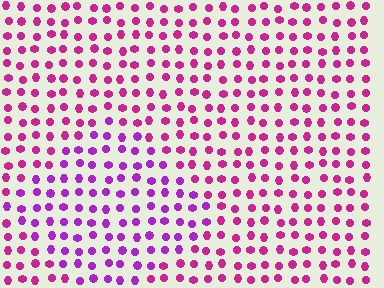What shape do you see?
I see a diamond.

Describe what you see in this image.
The image is filled with small magenta elements in a uniform arrangement. A diamond-shaped region is visible where the elements are tinted to a slightly different hue, forming a subtle color boundary.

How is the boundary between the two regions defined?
The boundary is defined purely by a slight shift in hue (about 30 degrees). Spacing, size, and orientation are identical on both sides.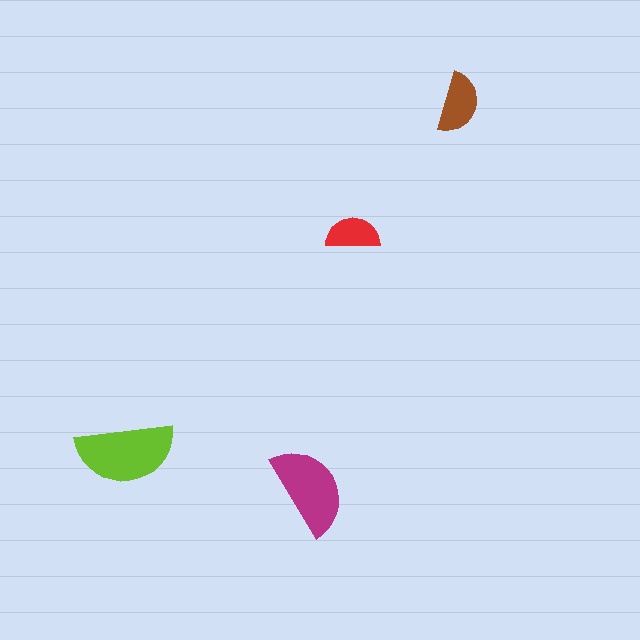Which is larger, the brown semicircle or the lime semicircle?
The lime one.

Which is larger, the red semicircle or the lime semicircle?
The lime one.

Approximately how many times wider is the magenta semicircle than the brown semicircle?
About 1.5 times wider.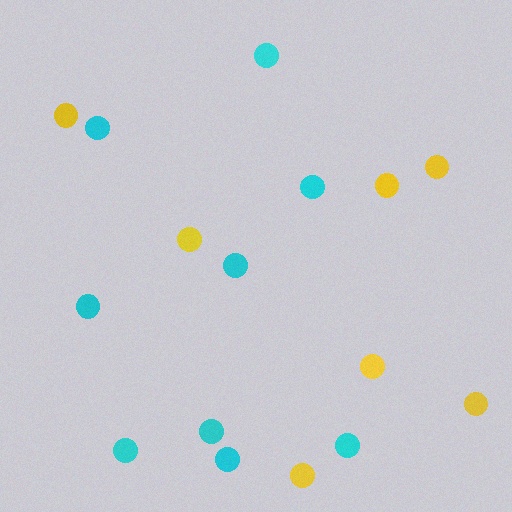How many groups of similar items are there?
There are 2 groups: one group of cyan circles (9) and one group of yellow circles (7).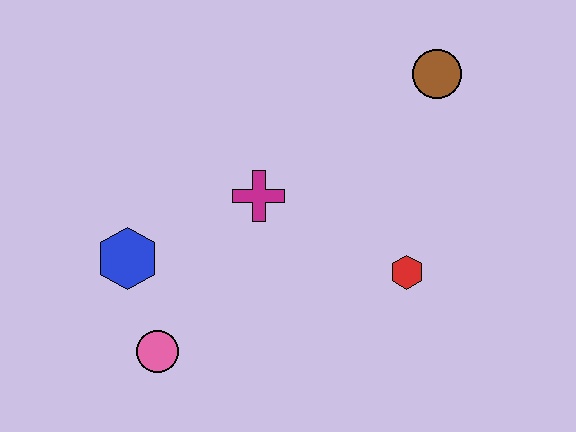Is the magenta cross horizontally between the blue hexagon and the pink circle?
No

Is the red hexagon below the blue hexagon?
Yes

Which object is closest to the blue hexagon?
The pink circle is closest to the blue hexagon.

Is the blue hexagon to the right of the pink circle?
No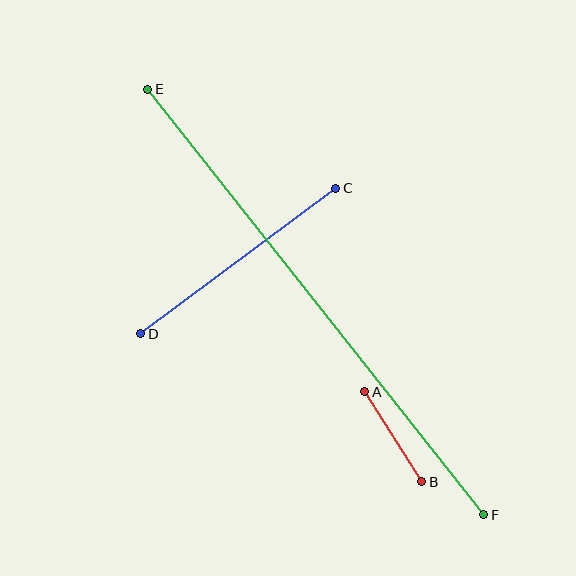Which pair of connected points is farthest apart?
Points E and F are farthest apart.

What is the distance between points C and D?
The distance is approximately 243 pixels.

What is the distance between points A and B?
The distance is approximately 107 pixels.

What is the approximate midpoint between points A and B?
The midpoint is at approximately (393, 437) pixels.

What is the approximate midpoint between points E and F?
The midpoint is at approximately (316, 302) pixels.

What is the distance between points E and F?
The distance is approximately 542 pixels.